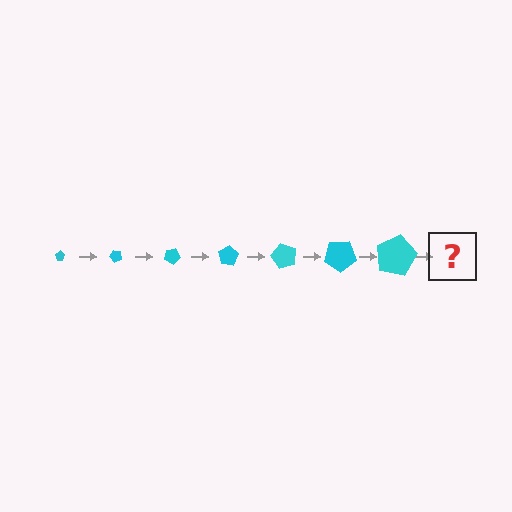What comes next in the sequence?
The next element should be a pentagon, larger than the previous one and rotated 350 degrees from the start.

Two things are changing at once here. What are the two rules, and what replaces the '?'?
The two rules are that the pentagon grows larger each step and it rotates 50 degrees each step. The '?' should be a pentagon, larger than the previous one and rotated 350 degrees from the start.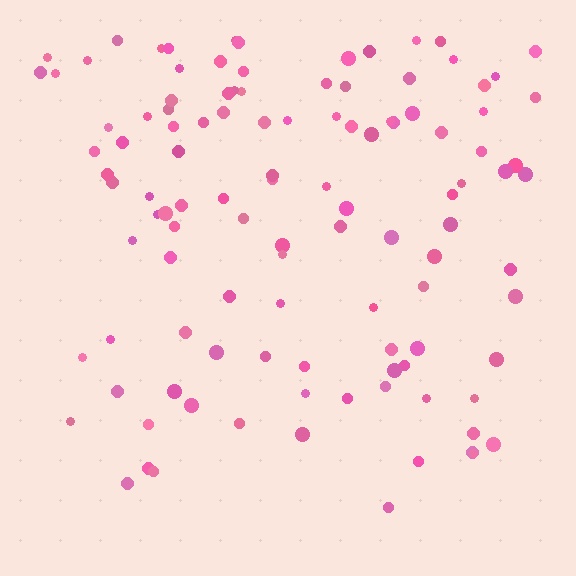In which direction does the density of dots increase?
From bottom to top, with the top side densest.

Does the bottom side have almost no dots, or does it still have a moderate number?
Still a moderate number, just noticeably fewer than the top.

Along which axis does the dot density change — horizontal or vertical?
Vertical.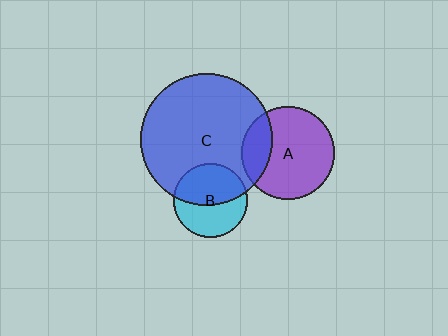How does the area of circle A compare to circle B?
Approximately 1.6 times.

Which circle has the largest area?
Circle C (blue).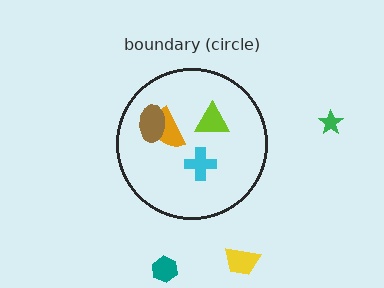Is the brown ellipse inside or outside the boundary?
Inside.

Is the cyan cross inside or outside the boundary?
Inside.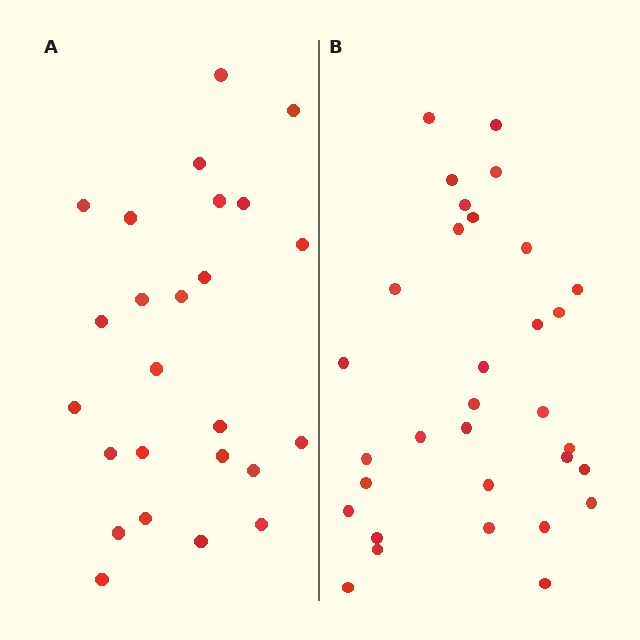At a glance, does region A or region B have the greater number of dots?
Region B (the right region) has more dots.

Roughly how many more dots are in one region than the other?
Region B has roughly 8 or so more dots than region A.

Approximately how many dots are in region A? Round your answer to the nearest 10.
About 20 dots. (The exact count is 25, which rounds to 20.)